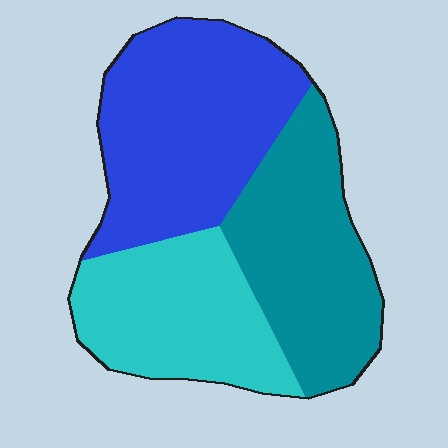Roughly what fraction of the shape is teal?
Teal covers around 30% of the shape.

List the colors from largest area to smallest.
From largest to smallest: blue, teal, cyan.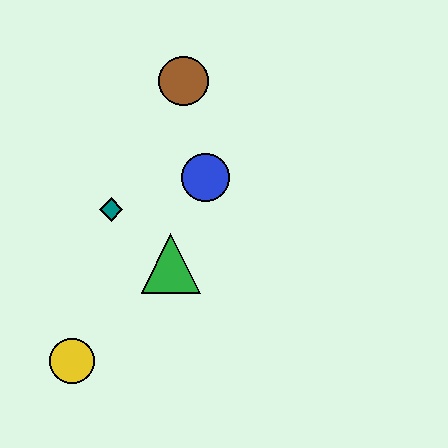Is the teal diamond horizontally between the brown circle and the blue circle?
No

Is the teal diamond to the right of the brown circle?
No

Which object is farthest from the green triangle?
The brown circle is farthest from the green triangle.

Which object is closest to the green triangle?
The teal diamond is closest to the green triangle.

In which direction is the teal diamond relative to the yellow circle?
The teal diamond is above the yellow circle.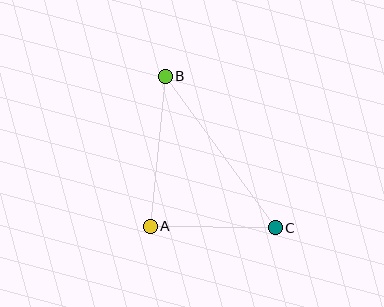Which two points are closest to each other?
Points A and C are closest to each other.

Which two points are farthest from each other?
Points B and C are farthest from each other.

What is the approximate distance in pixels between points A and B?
The distance between A and B is approximately 151 pixels.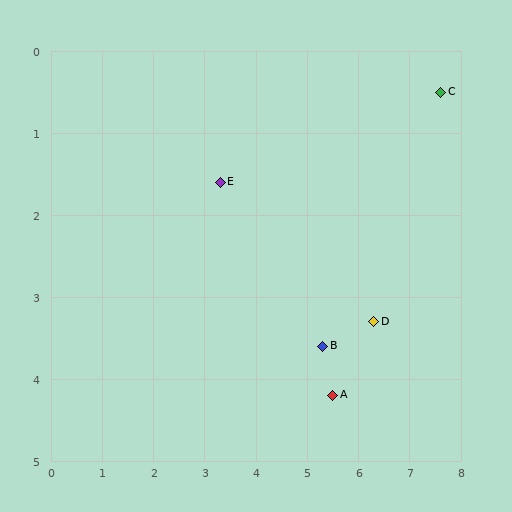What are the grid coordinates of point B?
Point B is at approximately (5.3, 3.6).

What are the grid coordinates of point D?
Point D is at approximately (6.3, 3.3).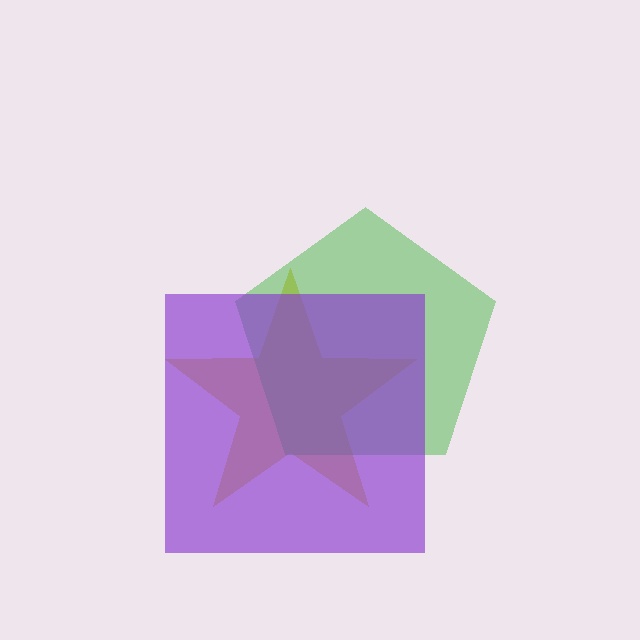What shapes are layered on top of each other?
The layered shapes are: a yellow star, a green pentagon, a purple square.